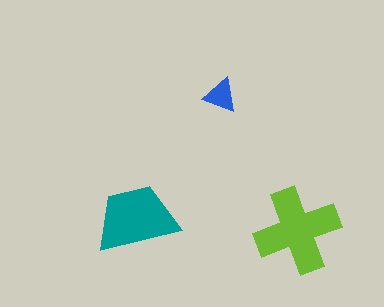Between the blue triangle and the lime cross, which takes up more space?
The lime cross.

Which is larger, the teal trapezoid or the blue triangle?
The teal trapezoid.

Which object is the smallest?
The blue triangle.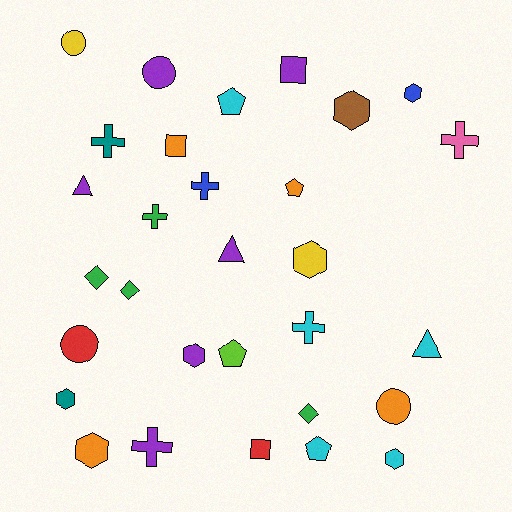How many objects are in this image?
There are 30 objects.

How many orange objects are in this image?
There are 4 orange objects.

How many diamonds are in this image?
There are 3 diamonds.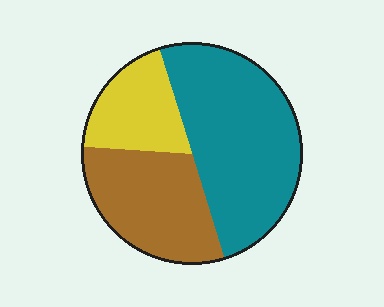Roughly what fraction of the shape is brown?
Brown takes up about one third (1/3) of the shape.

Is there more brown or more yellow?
Brown.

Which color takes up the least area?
Yellow, at roughly 20%.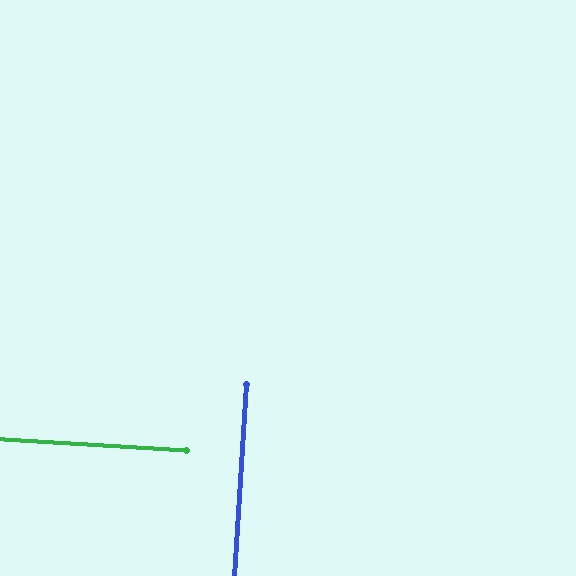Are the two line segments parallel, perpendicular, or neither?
Perpendicular — they meet at approximately 90°.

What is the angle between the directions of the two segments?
Approximately 90 degrees.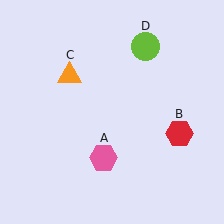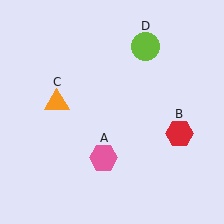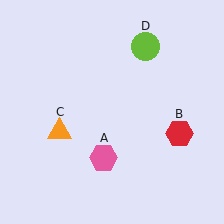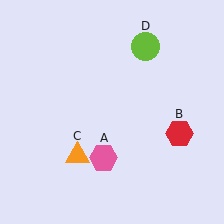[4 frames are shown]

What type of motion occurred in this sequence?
The orange triangle (object C) rotated counterclockwise around the center of the scene.